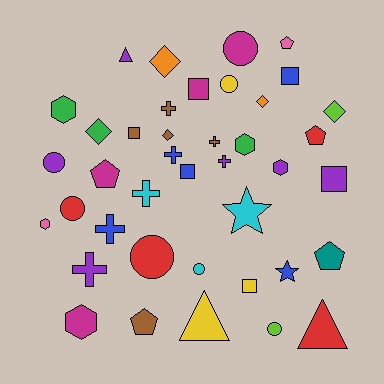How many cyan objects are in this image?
There are 3 cyan objects.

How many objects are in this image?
There are 40 objects.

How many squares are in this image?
There are 6 squares.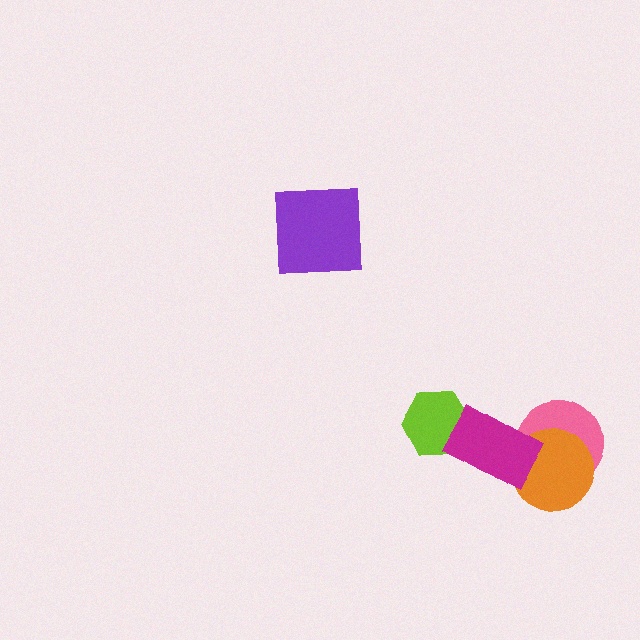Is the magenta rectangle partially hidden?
No, no other shape covers it.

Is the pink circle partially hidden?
Yes, it is partially covered by another shape.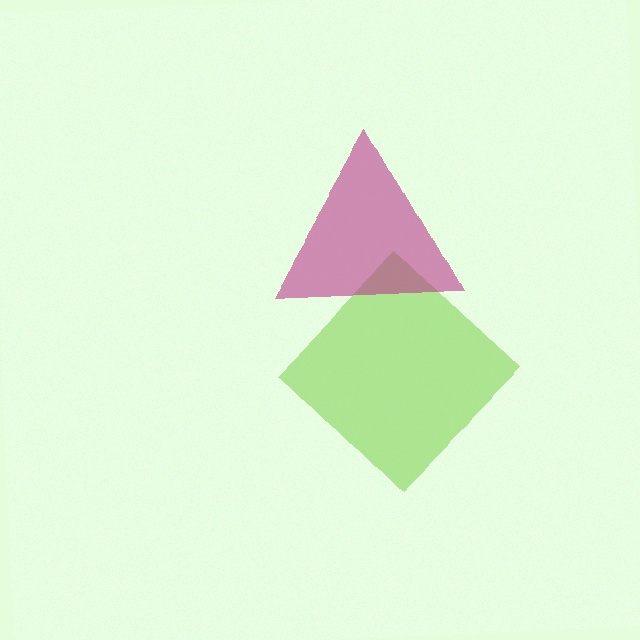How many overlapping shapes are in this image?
There are 2 overlapping shapes in the image.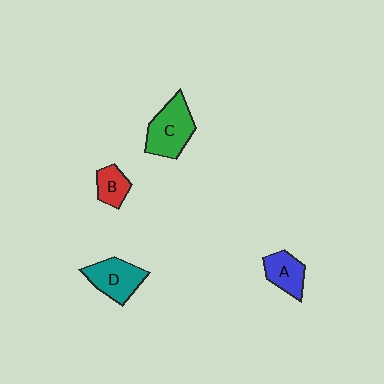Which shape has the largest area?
Shape C (green).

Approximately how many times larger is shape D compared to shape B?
Approximately 1.7 times.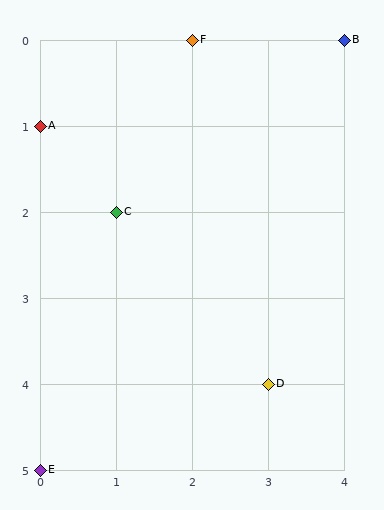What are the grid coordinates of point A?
Point A is at grid coordinates (0, 1).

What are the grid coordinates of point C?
Point C is at grid coordinates (1, 2).